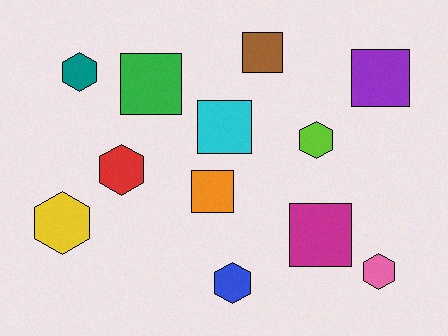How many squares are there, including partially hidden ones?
There are 6 squares.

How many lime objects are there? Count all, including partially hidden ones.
There is 1 lime object.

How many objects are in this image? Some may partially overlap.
There are 12 objects.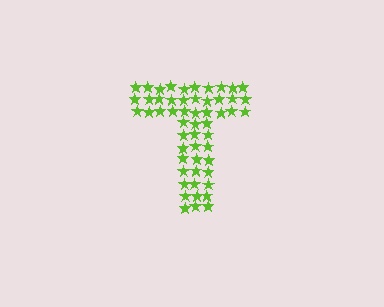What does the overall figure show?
The overall figure shows the letter T.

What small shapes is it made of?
It is made of small stars.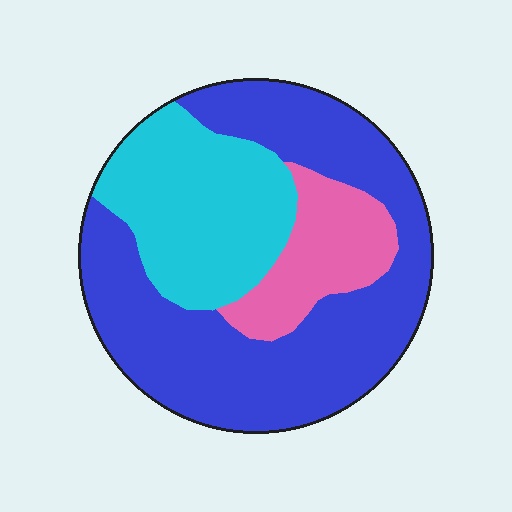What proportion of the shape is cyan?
Cyan takes up about one quarter (1/4) of the shape.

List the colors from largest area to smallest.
From largest to smallest: blue, cyan, pink.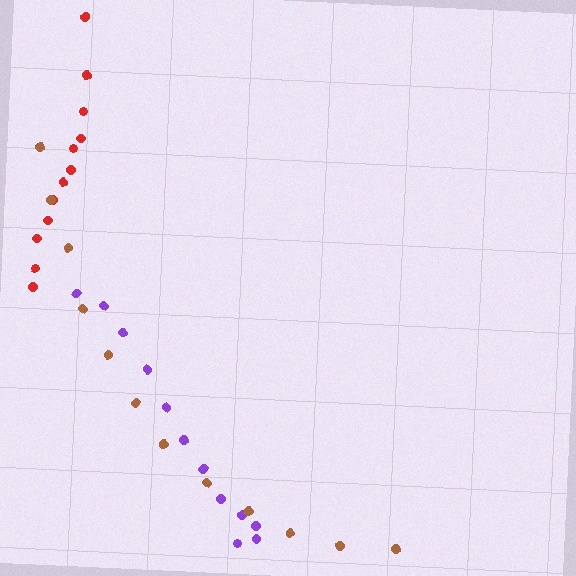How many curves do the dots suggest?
There are 3 distinct paths.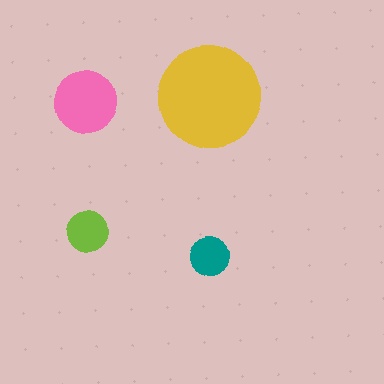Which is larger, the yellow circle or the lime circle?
The yellow one.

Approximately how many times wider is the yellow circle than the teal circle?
About 2.5 times wider.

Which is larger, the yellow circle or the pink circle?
The yellow one.